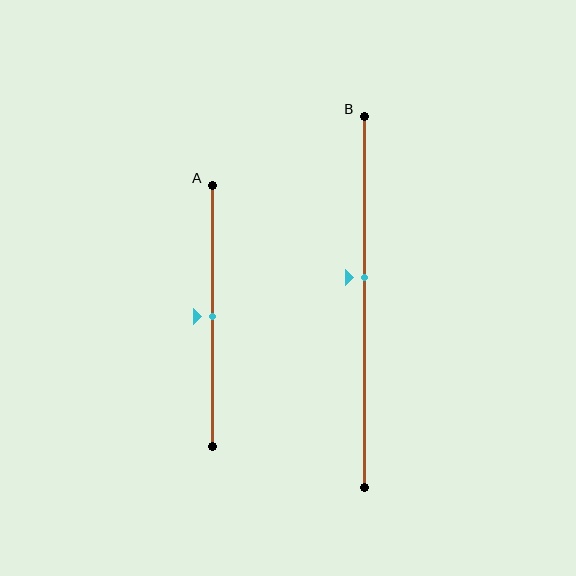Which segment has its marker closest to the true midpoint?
Segment A has its marker closest to the true midpoint.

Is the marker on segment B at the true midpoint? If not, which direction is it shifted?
No, the marker on segment B is shifted upward by about 6% of the segment length.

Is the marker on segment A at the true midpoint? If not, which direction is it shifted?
Yes, the marker on segment A is at the true midpoint.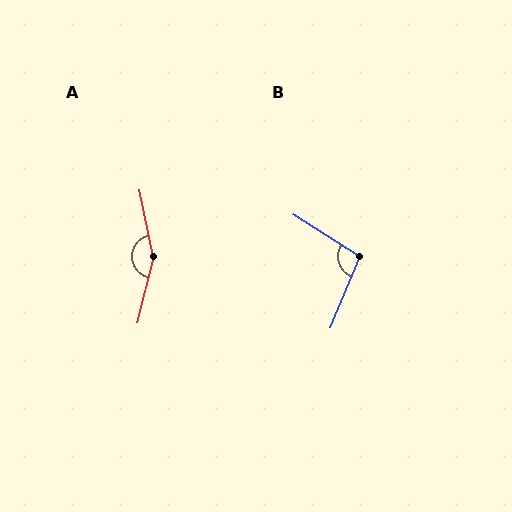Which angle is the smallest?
B, at approximately 100 degrees.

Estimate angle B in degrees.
Approximately 100 degrees.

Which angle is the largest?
A, at approximately 155 degrees.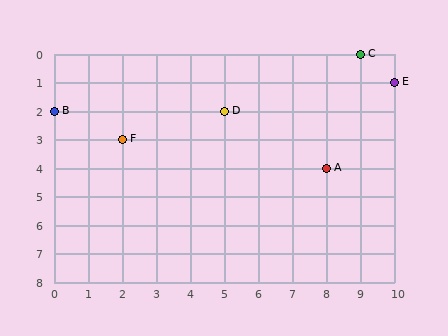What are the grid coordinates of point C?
Point C is at grid coordinates (9, 0).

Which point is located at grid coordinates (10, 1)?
Point E is at (10, 1).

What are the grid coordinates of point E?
Point E is at grid coordinates (10, 1).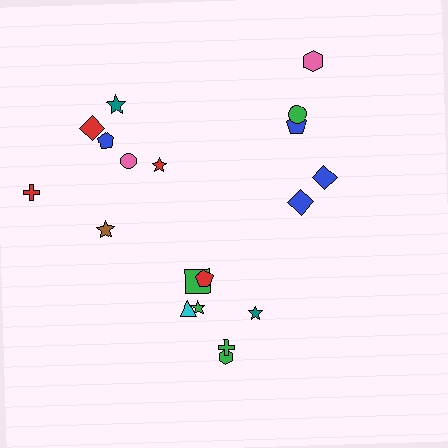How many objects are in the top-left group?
There are 7 objects.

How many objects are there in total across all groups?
There are 19 objects.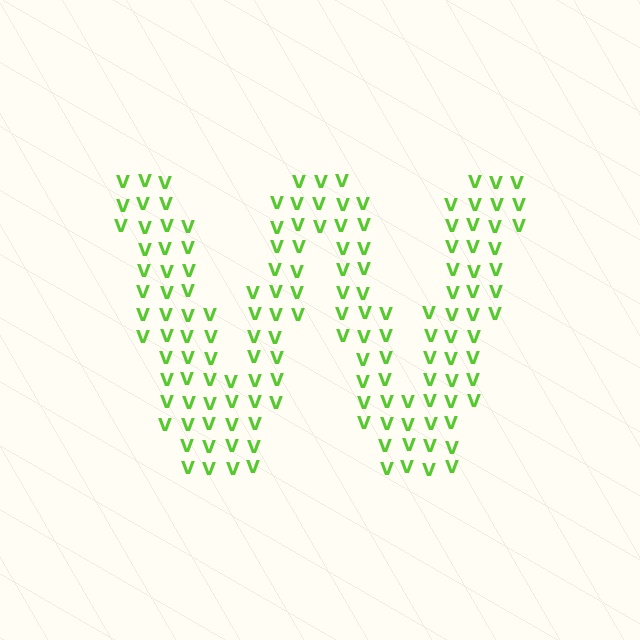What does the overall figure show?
The overall figure shows the letter W.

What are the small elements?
The small elements are letter V's.